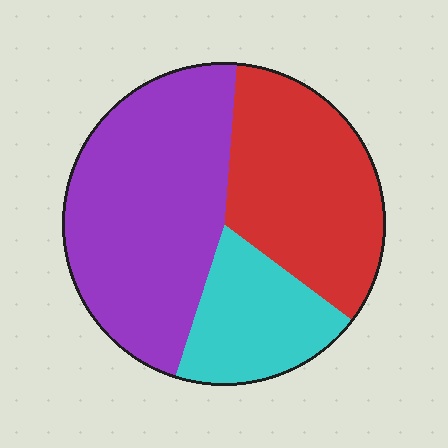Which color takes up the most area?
Purple, at roughly 45%.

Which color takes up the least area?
Cyan, at roughly 20%.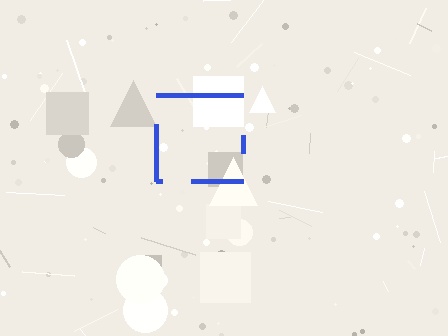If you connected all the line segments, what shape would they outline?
They would outline a square.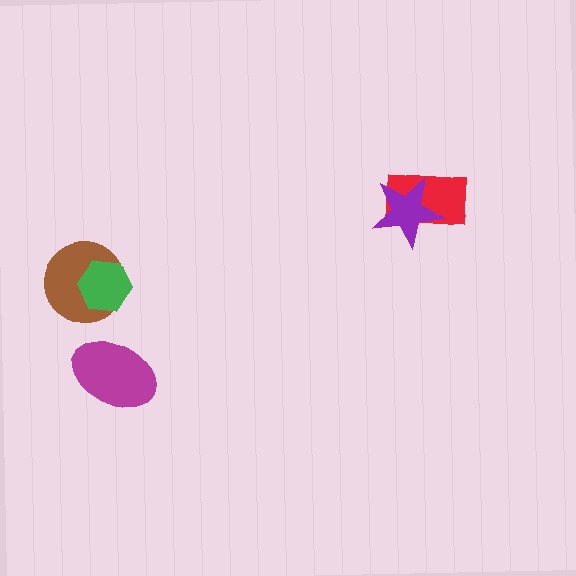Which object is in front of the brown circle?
The green hexagon is in front of the brown circle.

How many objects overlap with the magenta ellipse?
0 objects overlap with the magenta ellipse.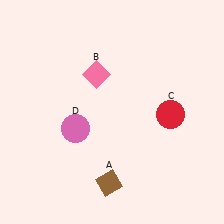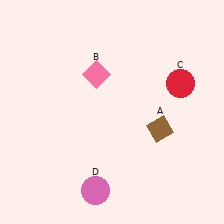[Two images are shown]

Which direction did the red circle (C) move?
The red circle (C) moved up.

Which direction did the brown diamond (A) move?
The brown diamond (A) moved up.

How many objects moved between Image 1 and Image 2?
3 objects moved between the two images.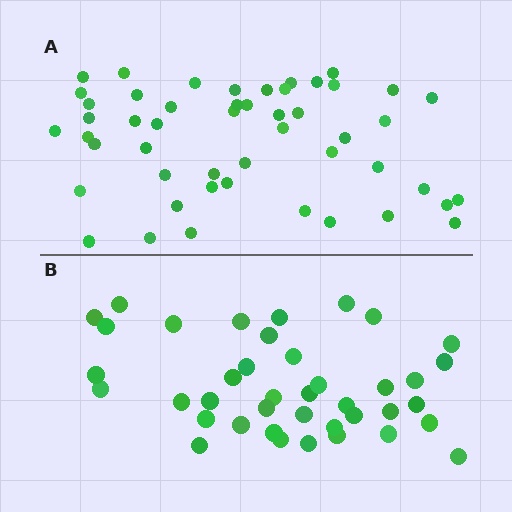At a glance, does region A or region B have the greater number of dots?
Region A (the top region) has more dots.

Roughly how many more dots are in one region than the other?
Region A has roughly 10 or so more dots than region B.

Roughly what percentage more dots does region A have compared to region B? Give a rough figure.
About 25% more.